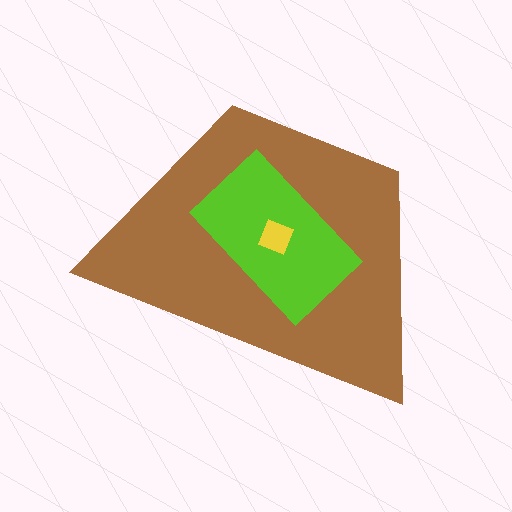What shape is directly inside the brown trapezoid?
The lime rectangle.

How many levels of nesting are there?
3.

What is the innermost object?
The yellow diamond.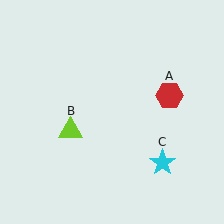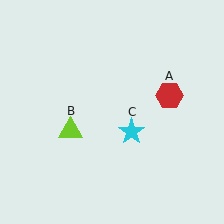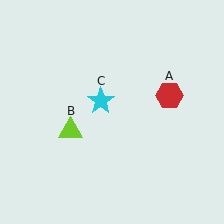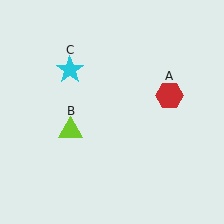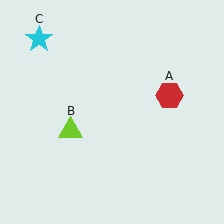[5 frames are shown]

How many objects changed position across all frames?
1 object changed position: cyan star (object C).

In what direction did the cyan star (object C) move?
The cyan star (object C) moved up and to the left.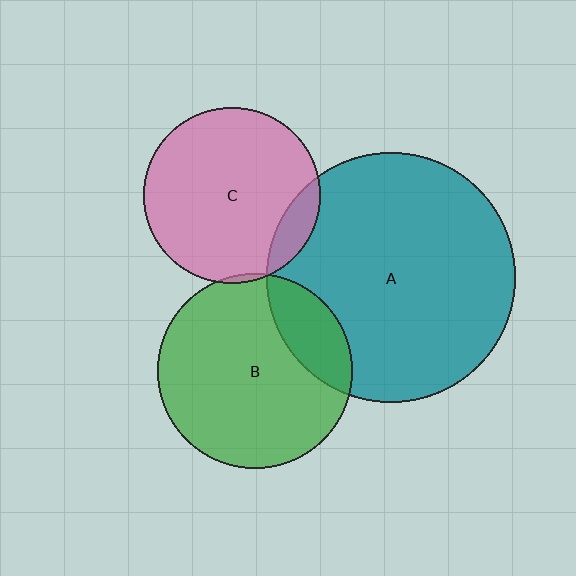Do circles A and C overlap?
Yes.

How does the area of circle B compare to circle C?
Approximately 1.2 times.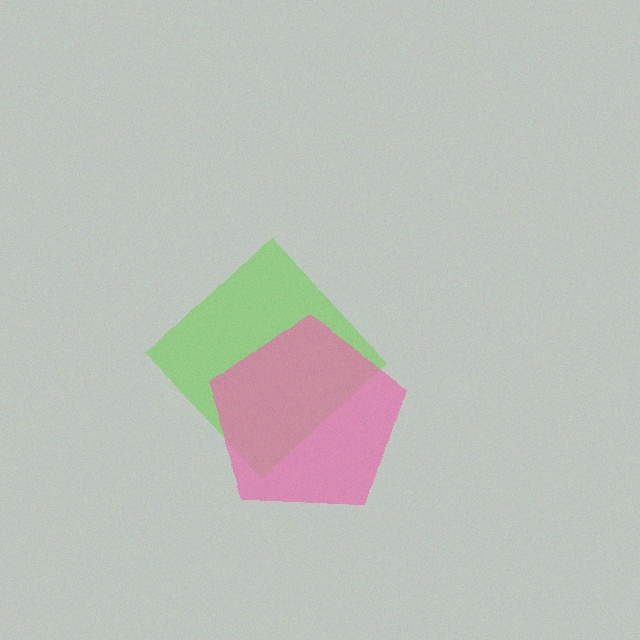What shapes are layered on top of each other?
The layered shapes are: a lime diamond, a pink pentagon.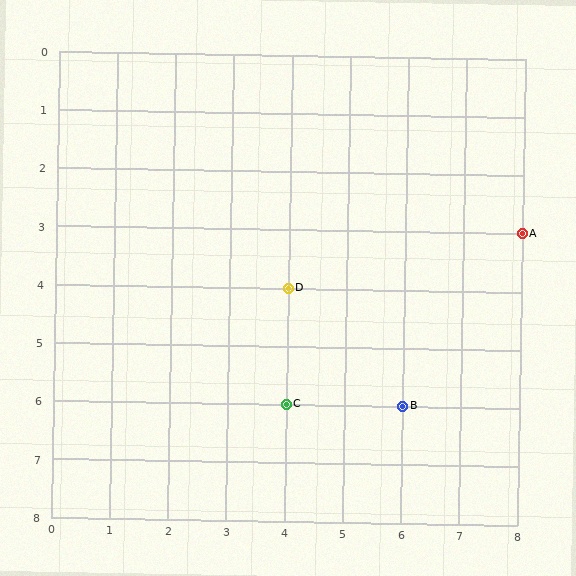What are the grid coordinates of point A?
Point A is at grid coordinates (8, 3).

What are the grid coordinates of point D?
Point D is at grid coordinates (4, 4).